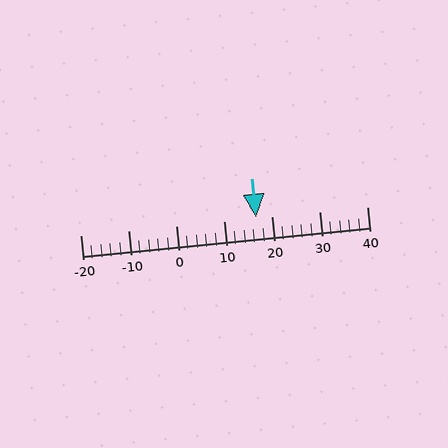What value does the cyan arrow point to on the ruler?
The cyan arrow points to approximately 17.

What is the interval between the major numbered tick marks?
The major tick marks are spaced 10 units apart.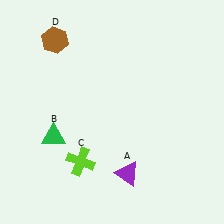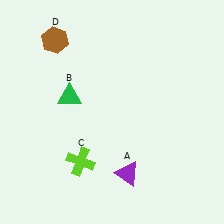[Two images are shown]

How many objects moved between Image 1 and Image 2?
1 object moved between the two images.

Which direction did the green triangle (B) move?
The green triangle (B) moved up.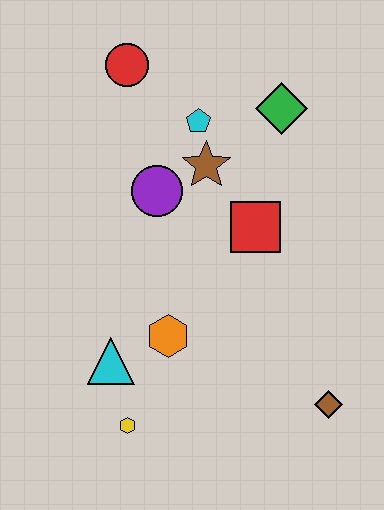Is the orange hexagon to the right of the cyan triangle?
Yes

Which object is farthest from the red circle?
The brown diamond is farthest from the red circle.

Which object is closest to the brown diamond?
The orange hexagon is closest to the brown diamond.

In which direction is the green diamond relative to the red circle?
The green diamond is to the right of the red circle.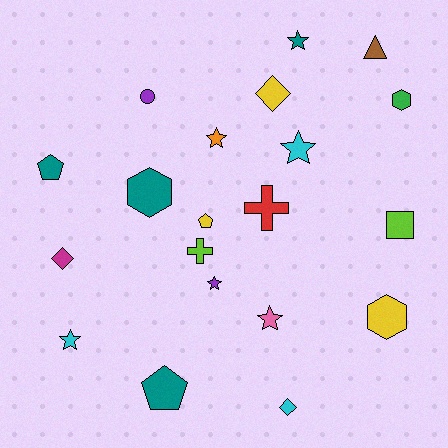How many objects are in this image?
There are 20 objects.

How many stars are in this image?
There are 6 stars.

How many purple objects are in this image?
There are 2 purple objects.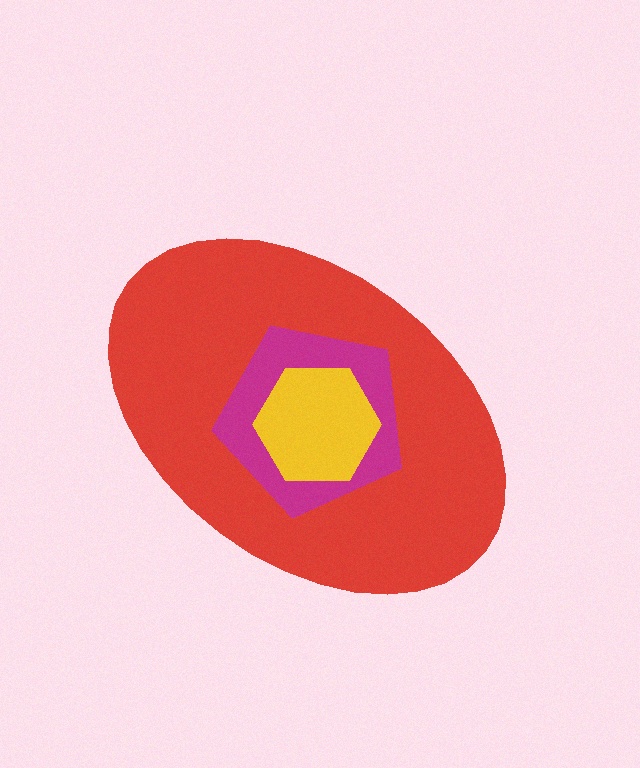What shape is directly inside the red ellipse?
The magenta pentagon.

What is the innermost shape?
The yellow hexagon.